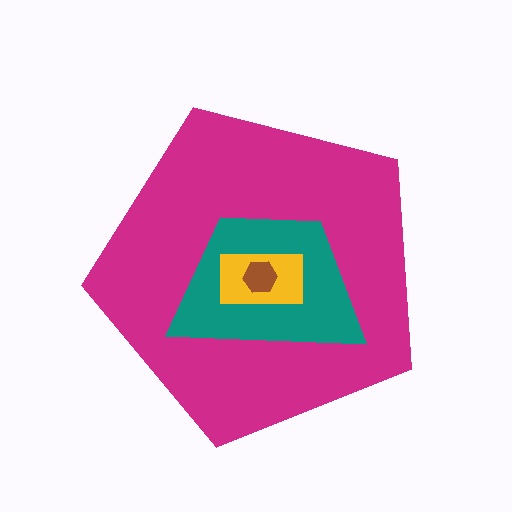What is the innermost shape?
The brown hexagon.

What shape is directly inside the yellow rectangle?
The brown hexagon.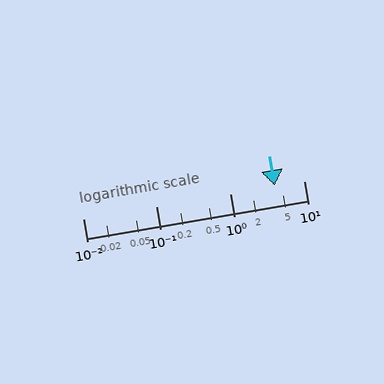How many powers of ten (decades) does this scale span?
The scale spans 3 decades, from 0.01 to 10.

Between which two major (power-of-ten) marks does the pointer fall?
The pointer is between 1 and 10.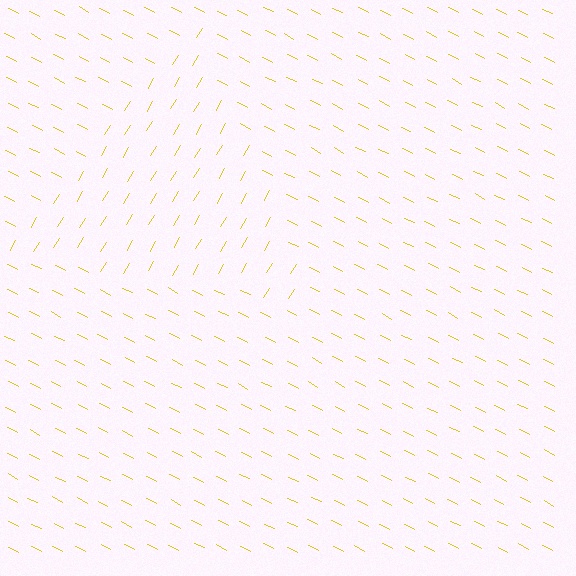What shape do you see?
I see a triangle.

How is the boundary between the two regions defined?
The boundary is defined purely by a change in line orientation (approximately 86 degrees difference). All lines are the same color and thickness.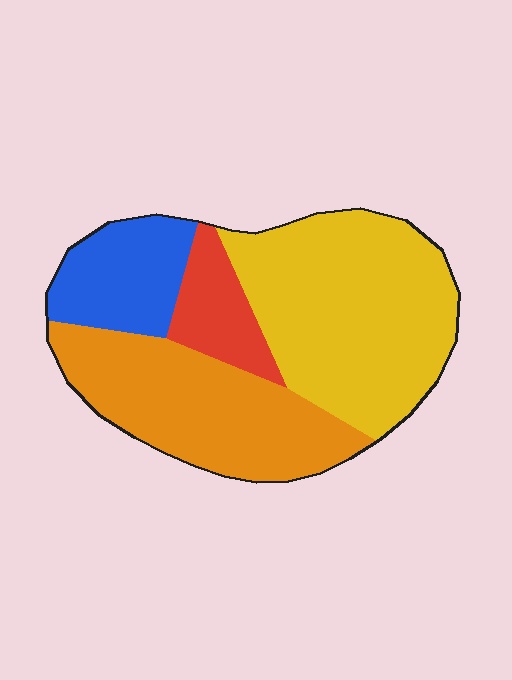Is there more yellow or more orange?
Yellow.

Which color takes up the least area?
Red, at roughly 10%.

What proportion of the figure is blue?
Blue covers about 15% of the figure.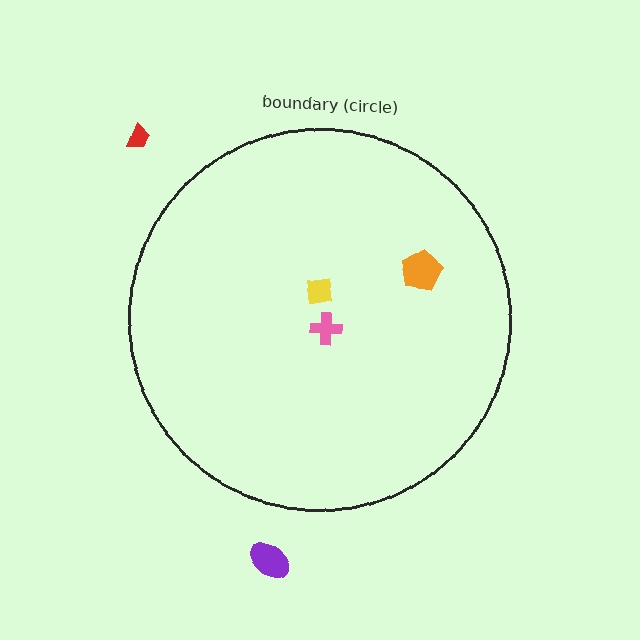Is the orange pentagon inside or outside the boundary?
Inside.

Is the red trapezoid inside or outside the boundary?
Outside.